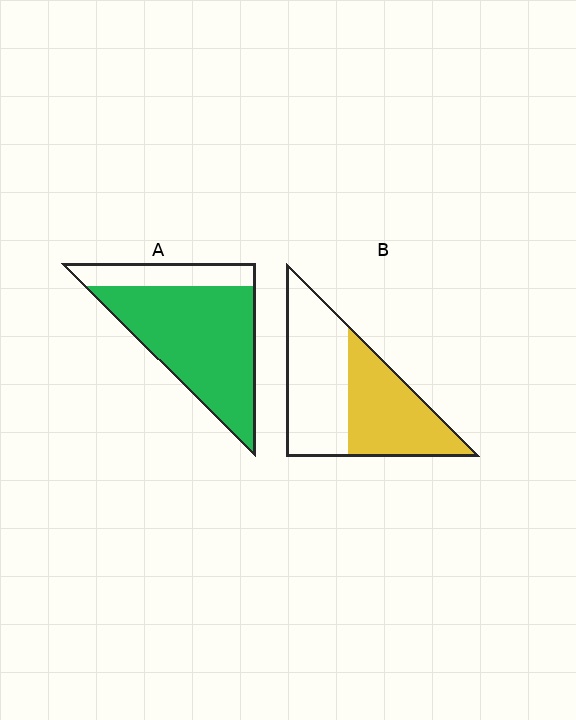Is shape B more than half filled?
Roughly half.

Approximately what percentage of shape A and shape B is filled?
A is approximately 80% and B is approximately 45%.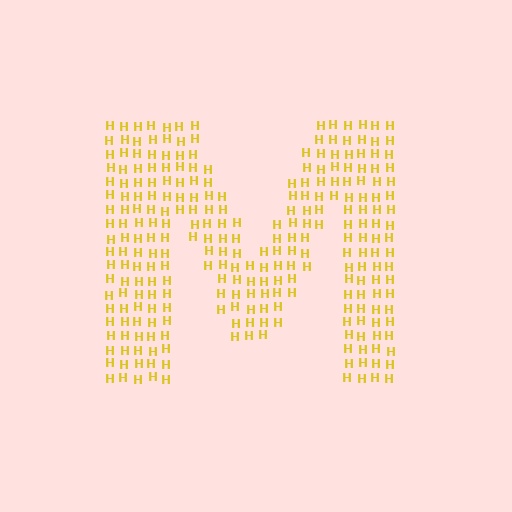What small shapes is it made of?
It is made of small letter H's.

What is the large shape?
The large shape is the letter M.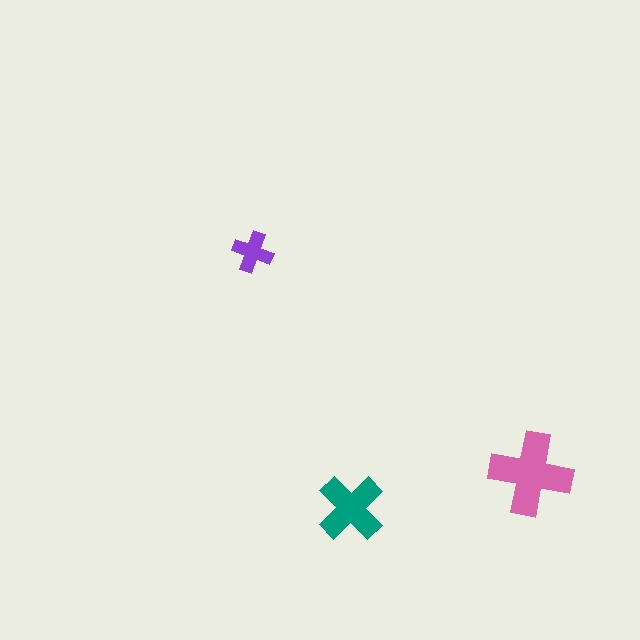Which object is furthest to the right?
The pink cross is rightmost.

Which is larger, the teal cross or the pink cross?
The pink one.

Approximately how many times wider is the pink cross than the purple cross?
About 2 times wider.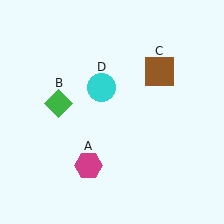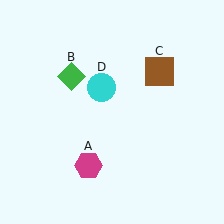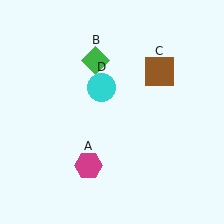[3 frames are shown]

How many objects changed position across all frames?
1 object changed position: green diamond (object B).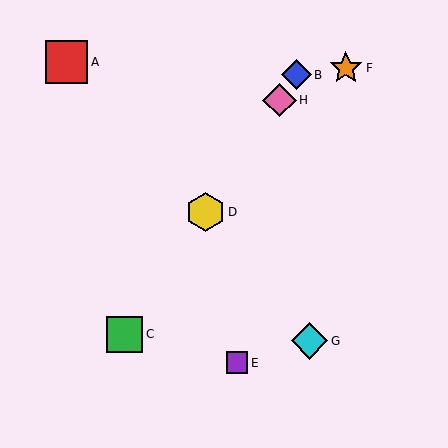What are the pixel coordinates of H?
Object H is at (280, 100).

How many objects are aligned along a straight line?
4 objects (B, C, D, H) are aligned along a straight line.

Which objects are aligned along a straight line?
Objects B, C, D, H are aligned along a straight line.